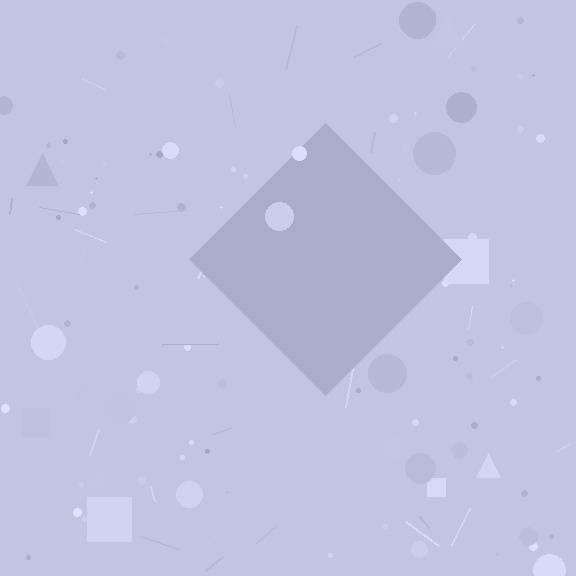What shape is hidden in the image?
A diamond is hidden in the image.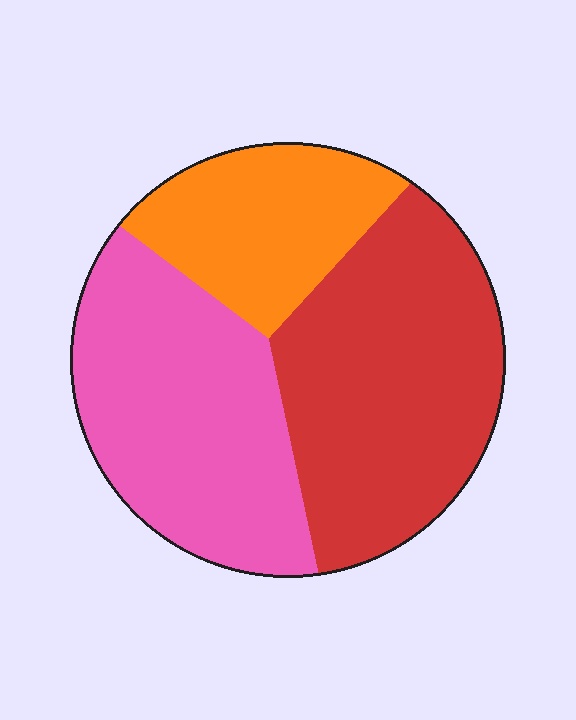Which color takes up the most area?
Red, at roughly 40%.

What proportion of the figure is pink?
Pink covers around 35% of the figure.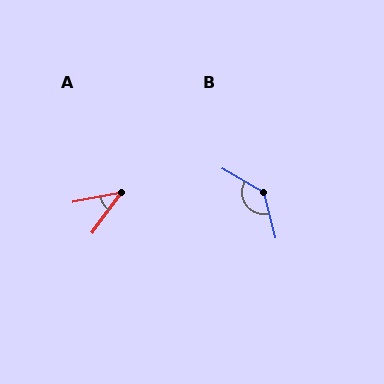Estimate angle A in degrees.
Approximately 43 degrees.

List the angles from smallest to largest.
A (43°), B (135°).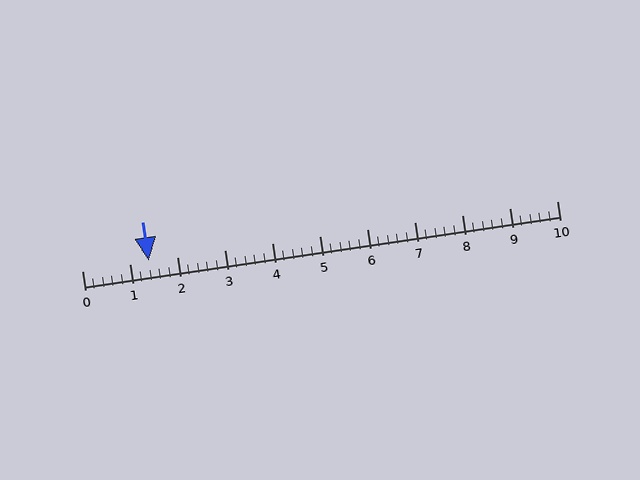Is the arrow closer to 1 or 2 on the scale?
The arrow is closer to 1.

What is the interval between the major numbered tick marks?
The major tick marks are spaced 1 units apart.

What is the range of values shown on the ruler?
The ruler shows values from 0 to 10.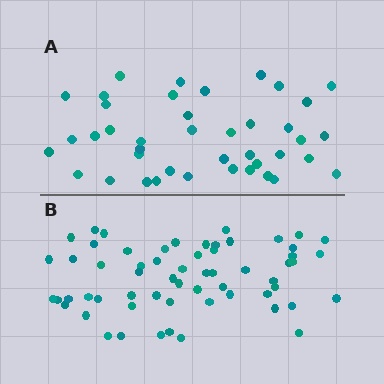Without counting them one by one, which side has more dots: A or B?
Region B (the bottom region) has more dots.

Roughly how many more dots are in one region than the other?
Region B has approximately 20 more dots than region A.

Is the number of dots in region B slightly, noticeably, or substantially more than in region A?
Region B has substantially more. The ratio is roughly 1.5 to 1.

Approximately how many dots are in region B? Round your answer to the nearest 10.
About 60 dots.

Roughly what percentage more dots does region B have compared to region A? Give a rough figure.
About 45% more.